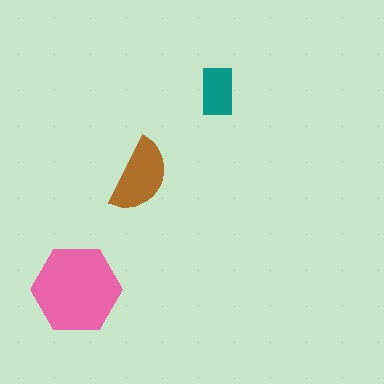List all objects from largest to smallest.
The pink hexagon, the brown semicircle, the teal rectangle.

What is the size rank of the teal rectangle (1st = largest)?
3rd.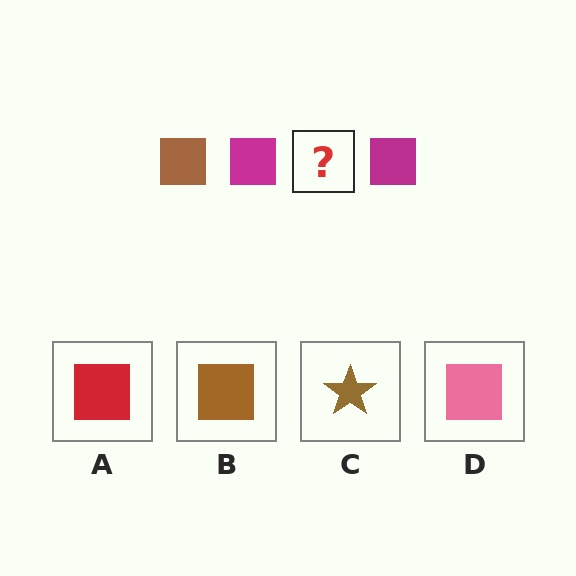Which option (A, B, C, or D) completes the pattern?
B.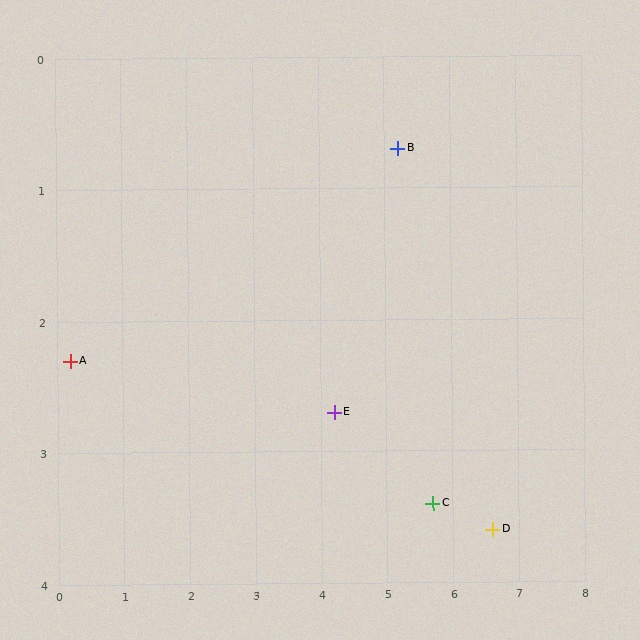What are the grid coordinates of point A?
Point A is at approximately (0.2, 2.3).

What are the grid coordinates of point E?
Point E is at approximately (4.2, 2.7).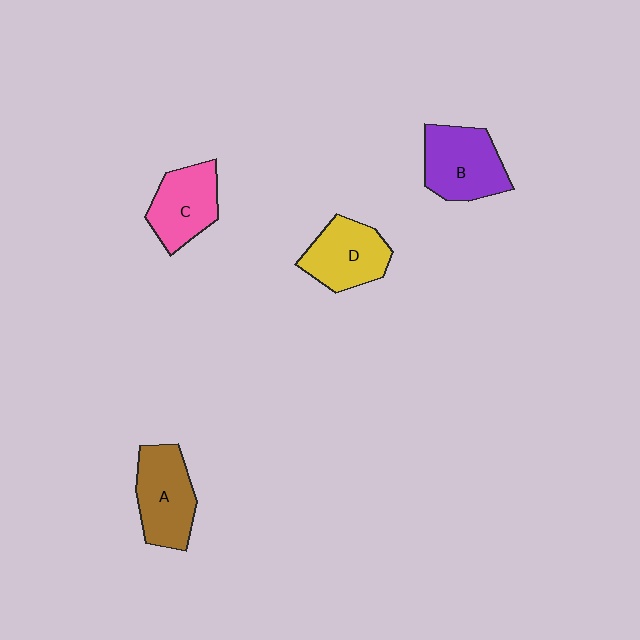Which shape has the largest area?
Shape B (purple).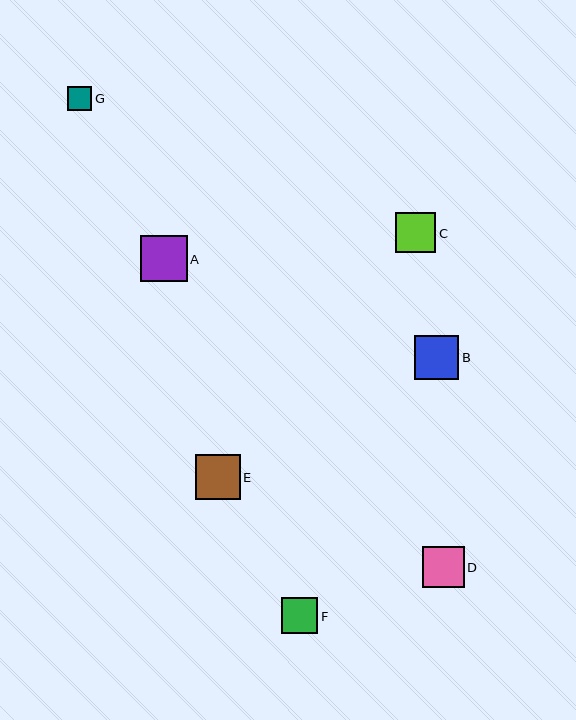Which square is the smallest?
Square G is the smallest with a size of approximately 24 pixels.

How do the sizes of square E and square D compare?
Square E and square D are approximately the same size.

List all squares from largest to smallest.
From largest to smallest: A, E, B, D, C, F, G.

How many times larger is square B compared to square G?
Square B is approximately 1.8 times the size of square G.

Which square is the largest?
Square A is the largest with a size of approximately 47 pixels.